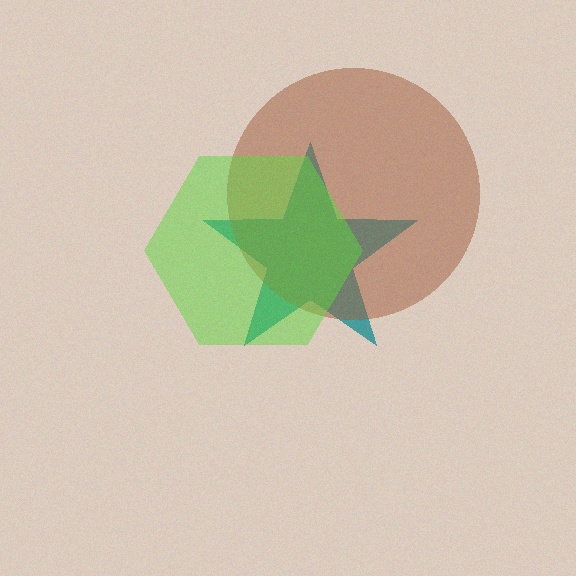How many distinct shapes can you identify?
There are 3 distinct shapes: a teal star, a brown circle, a lime hexagon.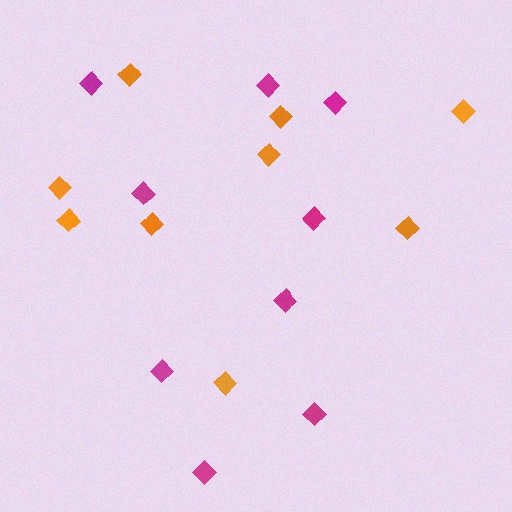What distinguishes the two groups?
There are 2 groups: one group of orange diamonds (9) and one group of magenta diamonds (9).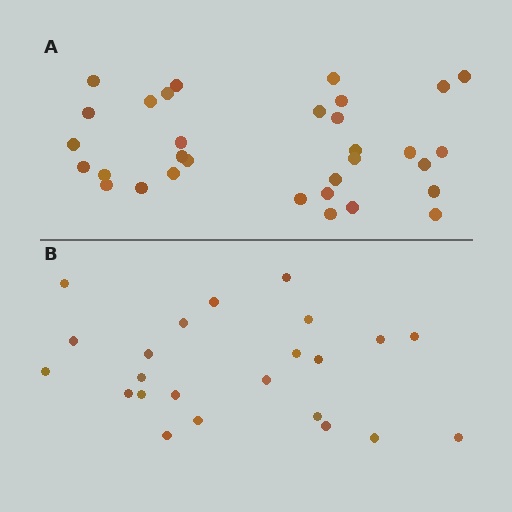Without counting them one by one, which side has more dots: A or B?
Region A (the top region) has more dots.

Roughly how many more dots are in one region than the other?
Region A has roughly 8 or so more dots than region B.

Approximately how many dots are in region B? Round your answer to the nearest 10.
About 20 dots. (The exact count is 23, which rounds to 20.)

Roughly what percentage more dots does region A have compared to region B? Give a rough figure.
About 40% more.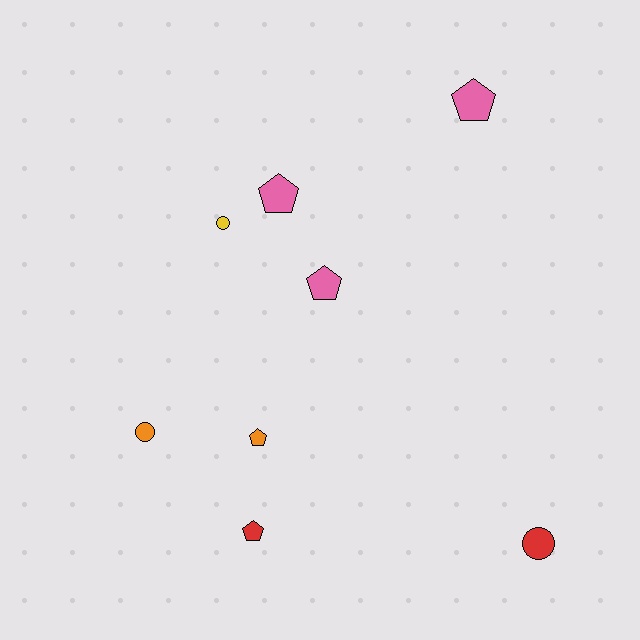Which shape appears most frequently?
Pentagon, with 5 objects.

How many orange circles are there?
There is 1 orange circle.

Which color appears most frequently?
Pink, with 3 objects.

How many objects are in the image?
There are 8 objects.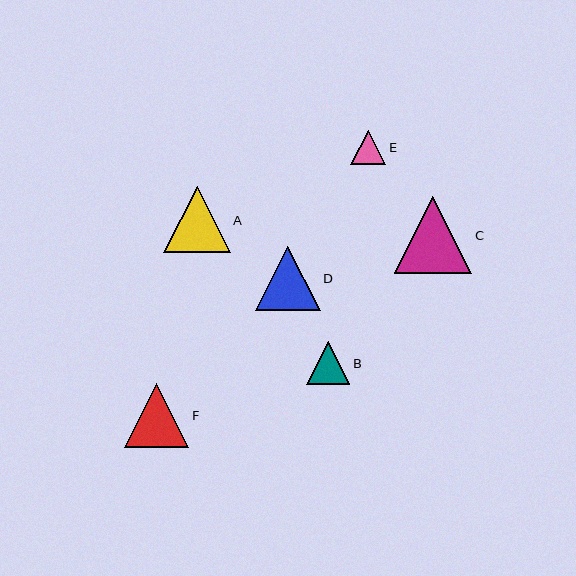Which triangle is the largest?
Triangle C is the largest with a size of approximately 77 pixels.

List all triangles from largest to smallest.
From largest to smallest: C, A, F, D, B, E.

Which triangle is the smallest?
Triangle E is the smallest with a size of approximately 35 pixels.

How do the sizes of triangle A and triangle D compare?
Triangle A and triangle D are approximately the same size.